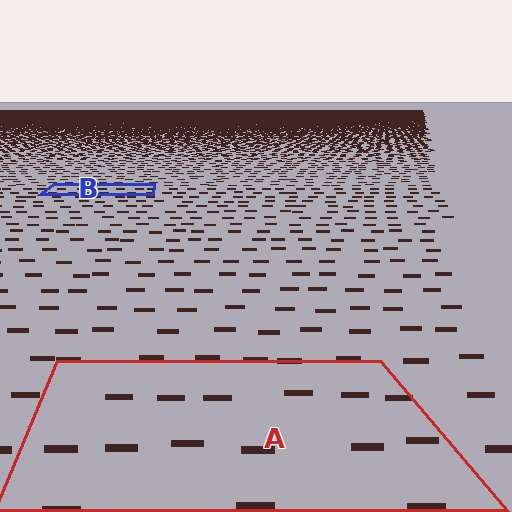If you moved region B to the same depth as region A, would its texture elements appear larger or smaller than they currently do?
They would appear larger. At a closer depth, the same texture elements are projected at a bigger on-screen size.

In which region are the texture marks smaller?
The texture marks are smaller in region B, because it is farther away.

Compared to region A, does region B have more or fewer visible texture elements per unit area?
Region B has more texture elements per unit area — they are packed more densely because it is farther away.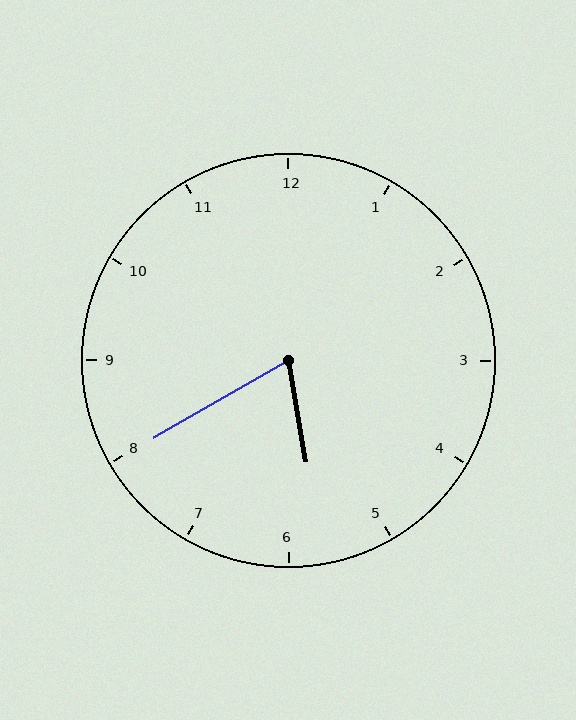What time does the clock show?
5:40.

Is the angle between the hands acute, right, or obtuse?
It is acute.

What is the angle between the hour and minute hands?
Approximately 70 degrees.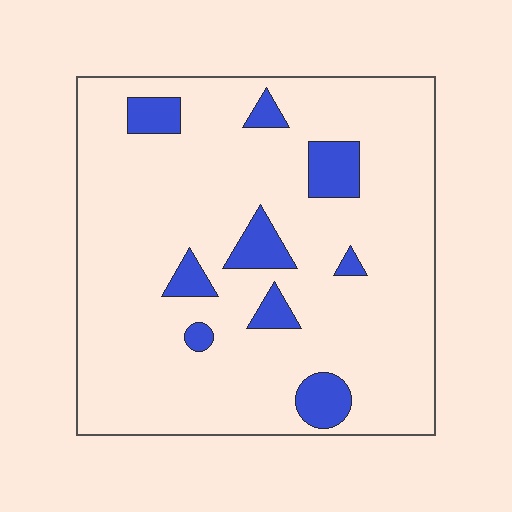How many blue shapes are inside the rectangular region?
9.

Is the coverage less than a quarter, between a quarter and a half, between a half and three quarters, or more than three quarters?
Less than a quarter.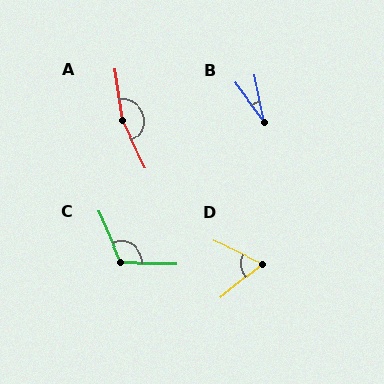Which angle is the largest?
A, at approximately 162 degrees.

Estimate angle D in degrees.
Approximately 64 degrees.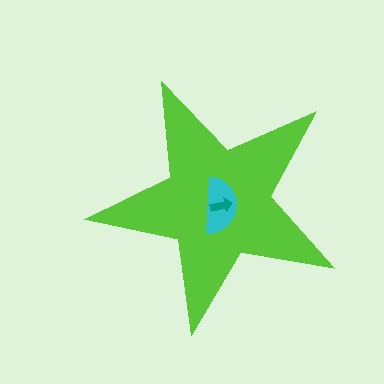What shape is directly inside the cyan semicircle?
The teal arrow.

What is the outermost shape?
The lime star.